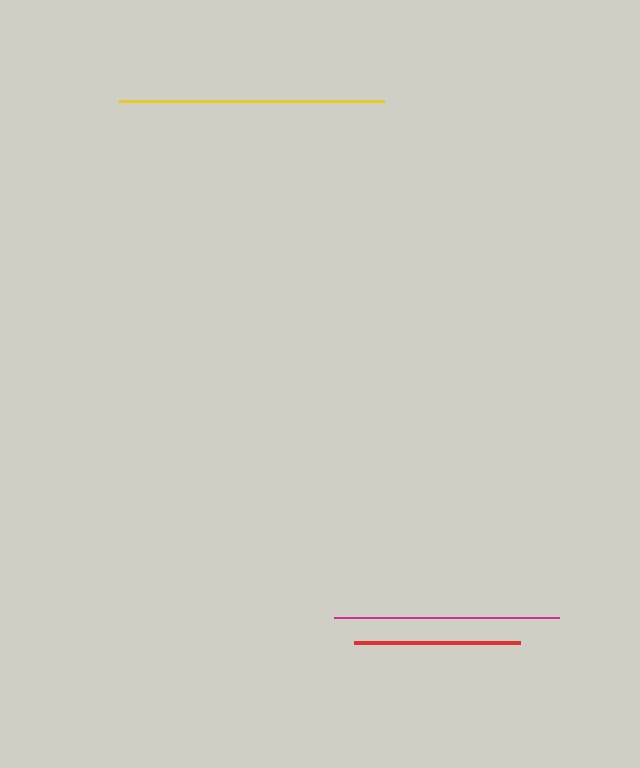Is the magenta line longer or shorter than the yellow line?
The yellow line is longer than the magenta line.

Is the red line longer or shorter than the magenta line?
The magenta line is longer than the red line.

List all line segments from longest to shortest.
From longest to shortest: yellow, magenta, red.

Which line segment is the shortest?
The red line is the shortest at approximately 166 pixels.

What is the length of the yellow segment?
The yellow segment is approximately 266 pixels long.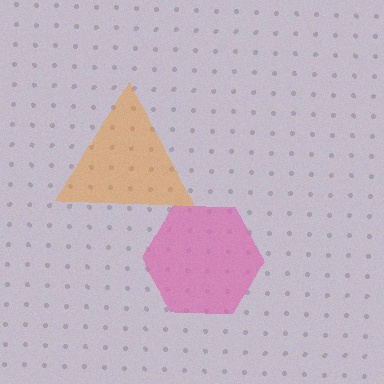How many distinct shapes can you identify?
There are 2 distinct shapes: an orange triangle, a pink hexagon.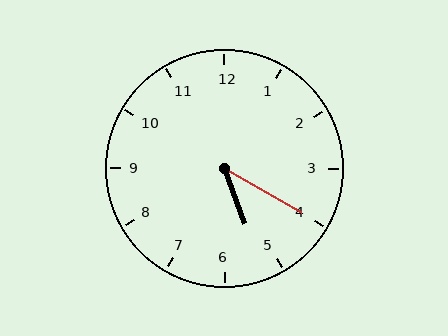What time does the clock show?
5:20.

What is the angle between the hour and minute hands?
Approximately 40 degrees.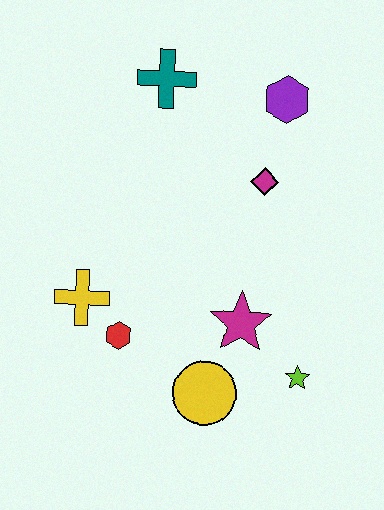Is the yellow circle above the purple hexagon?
No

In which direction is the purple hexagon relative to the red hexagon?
The purple hexagon is above the red hexagon.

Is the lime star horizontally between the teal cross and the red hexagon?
No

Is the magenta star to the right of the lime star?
No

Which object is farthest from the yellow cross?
The purple hexagon is farthest from the yellow cross.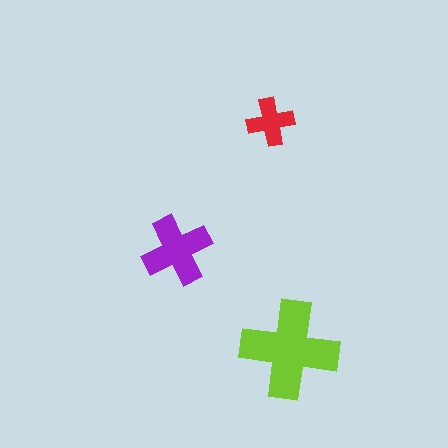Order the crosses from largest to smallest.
the lime one, the purple one, the red one.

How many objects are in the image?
There are 3 objects in the image.